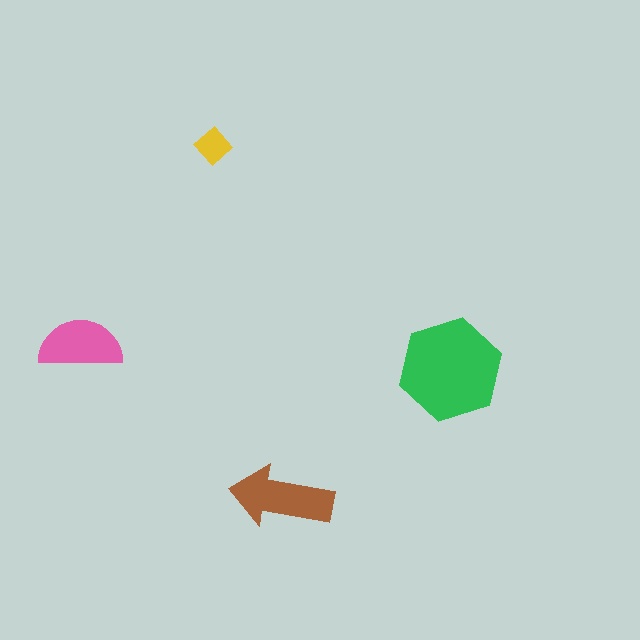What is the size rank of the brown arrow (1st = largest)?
2nd.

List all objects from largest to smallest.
The green hexagon, the brown arrow, the pink semicircle, the yellow diamond.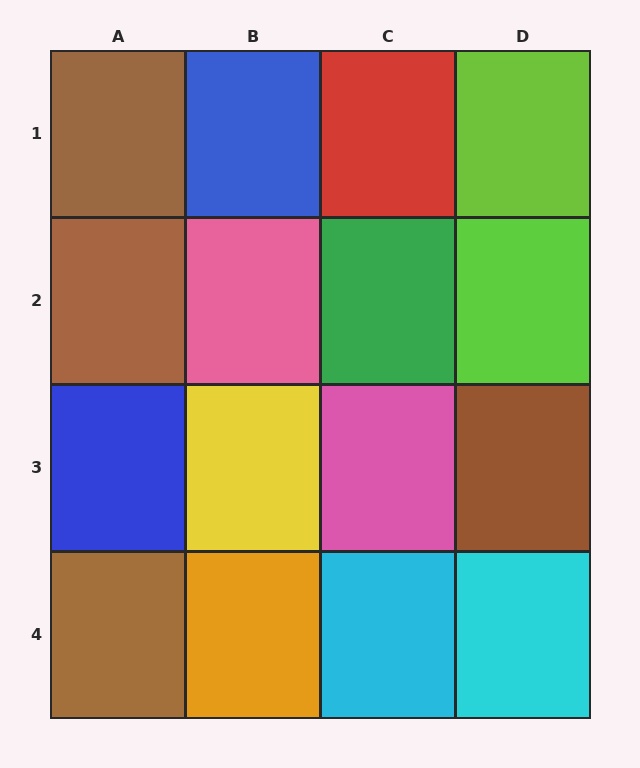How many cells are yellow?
1 cell is yellow.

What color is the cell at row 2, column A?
Brown.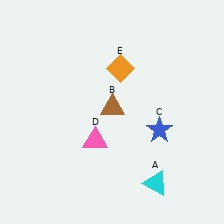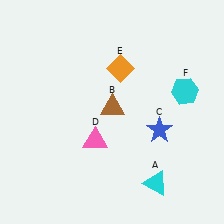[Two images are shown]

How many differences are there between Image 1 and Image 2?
There is 1 difference between the two images.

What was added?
A cyan hexagon (F) was added in Image 2.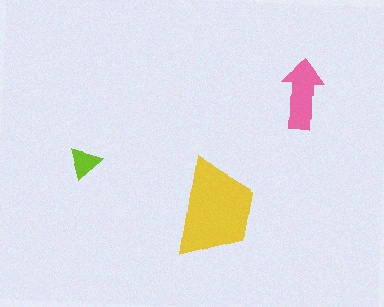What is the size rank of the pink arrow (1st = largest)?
2nd.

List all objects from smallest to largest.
The lime triangle, the pink arrow, the yellow trapezoid.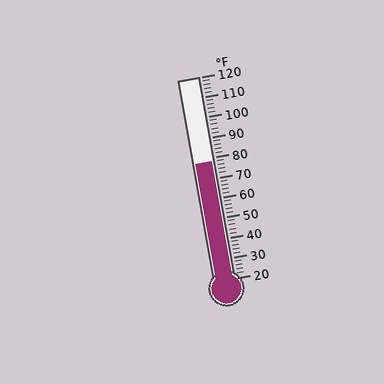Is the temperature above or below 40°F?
The temperature is above 40°F.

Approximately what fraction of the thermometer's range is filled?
The thermometer is filled to approximately 60% of its range.